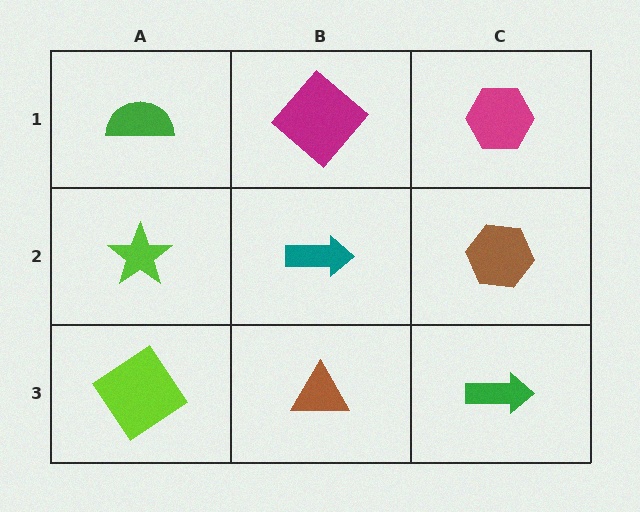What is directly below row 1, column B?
A teal arrow.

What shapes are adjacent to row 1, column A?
A lime star (row 2, column A), a magenta diamond (row 1, column B).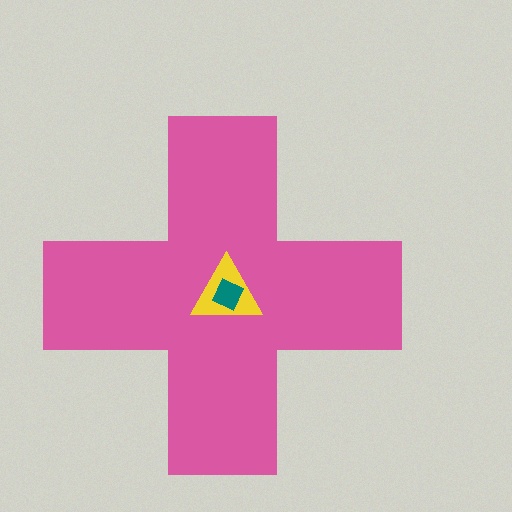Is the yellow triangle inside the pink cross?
Yes.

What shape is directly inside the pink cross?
The yellow triangle.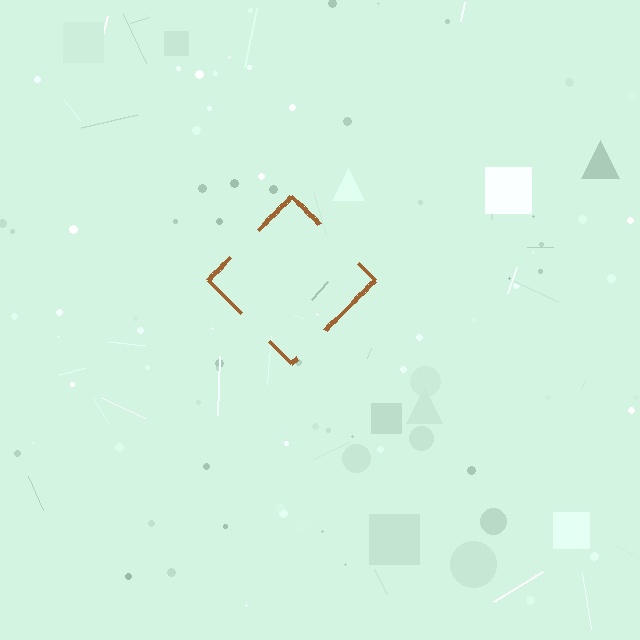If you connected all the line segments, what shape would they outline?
They would outline a diamond.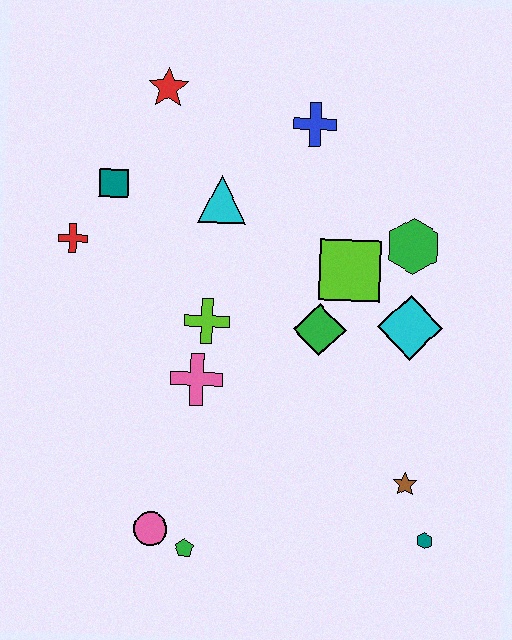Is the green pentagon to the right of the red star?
Yes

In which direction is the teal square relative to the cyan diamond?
The teal square is to the left of the cyan diamond.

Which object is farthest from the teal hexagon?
The red star is farthest from the teal hexagon.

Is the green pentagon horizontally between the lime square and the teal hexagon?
No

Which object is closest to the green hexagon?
The lime square is closest to the green hexagon.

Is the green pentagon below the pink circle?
Yes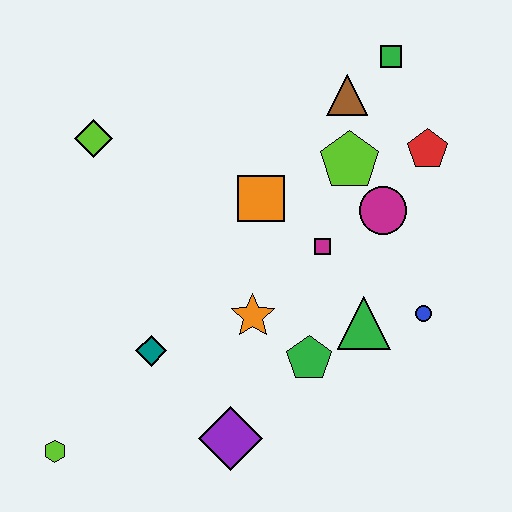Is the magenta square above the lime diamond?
No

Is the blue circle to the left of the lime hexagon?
No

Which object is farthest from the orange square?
The lime hexagon is farthest from the orange square.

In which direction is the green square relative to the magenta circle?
The green square is above the magenta circle.